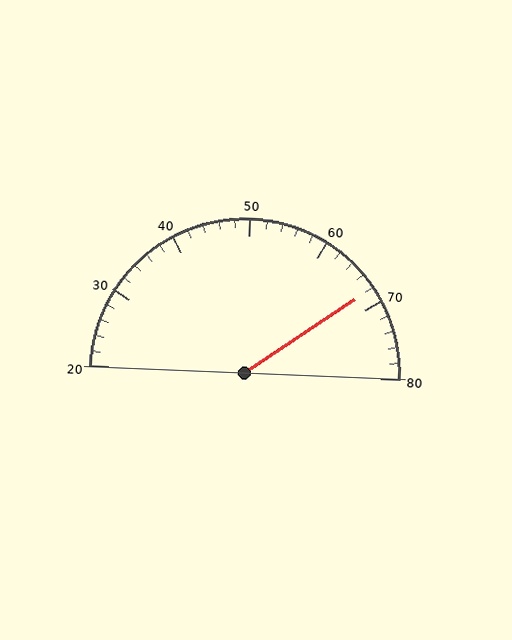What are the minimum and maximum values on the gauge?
The gauge ranges from 20 to 80.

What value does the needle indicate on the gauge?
The needle indicates approximately 68.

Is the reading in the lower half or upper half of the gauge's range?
The reading is in the upper half of the range (20 to 80).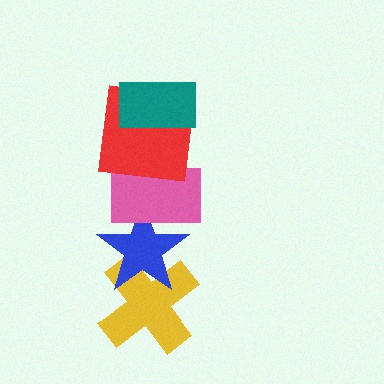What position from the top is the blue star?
The blue star is 4th from the top.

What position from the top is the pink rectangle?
The pink rectangle is 3rd from the top.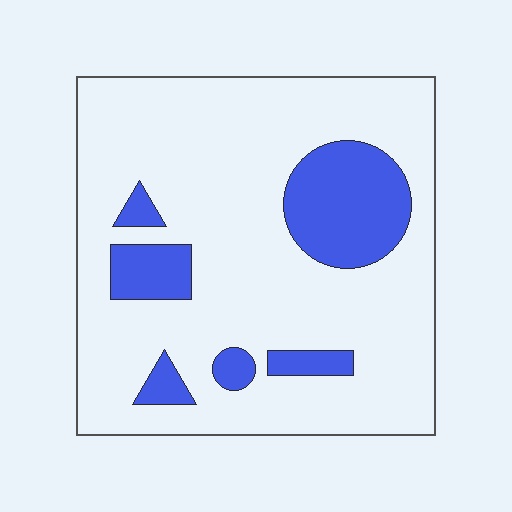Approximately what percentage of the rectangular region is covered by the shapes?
Approximately 20%.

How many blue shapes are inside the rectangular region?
6.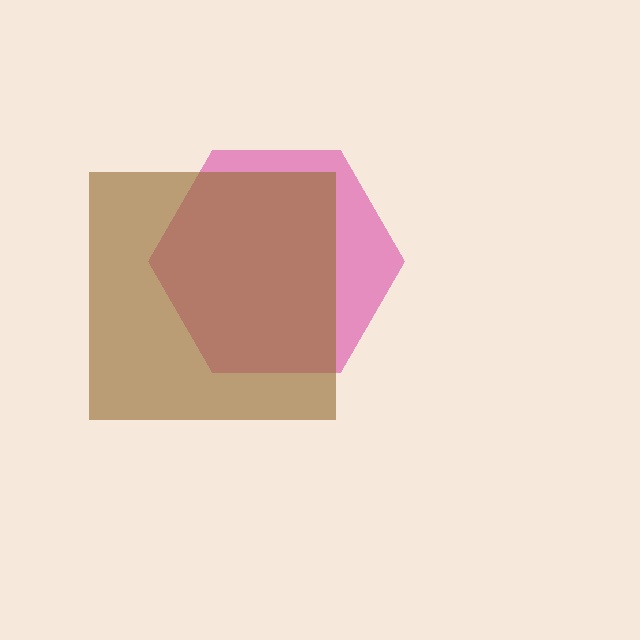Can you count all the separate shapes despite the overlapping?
Yes, there are 2 separate shapes.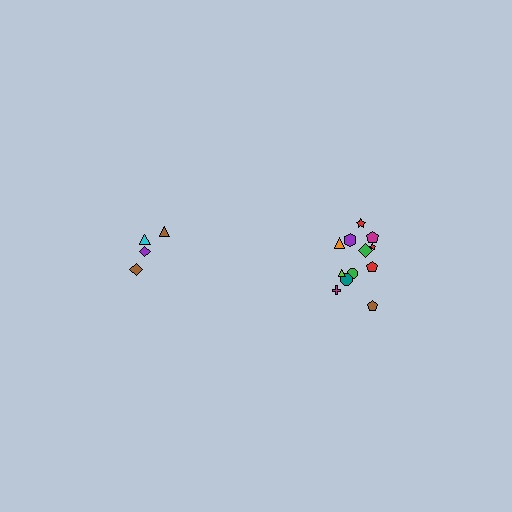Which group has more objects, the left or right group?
The right group.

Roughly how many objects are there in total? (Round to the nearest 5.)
Roughly 15 objects in total.